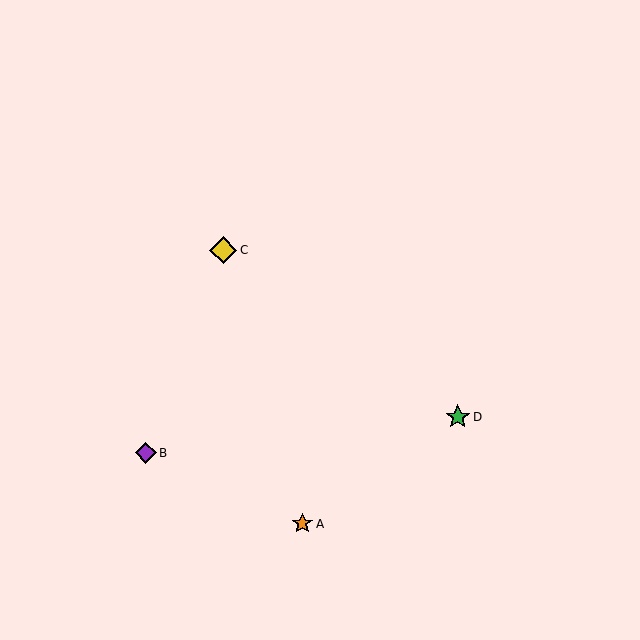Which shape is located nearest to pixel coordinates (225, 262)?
The yellow diamond (labeled C) at (223, 250) is nearest to that location.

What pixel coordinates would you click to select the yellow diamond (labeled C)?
Click at (223, 250) to select the yellow diamond C.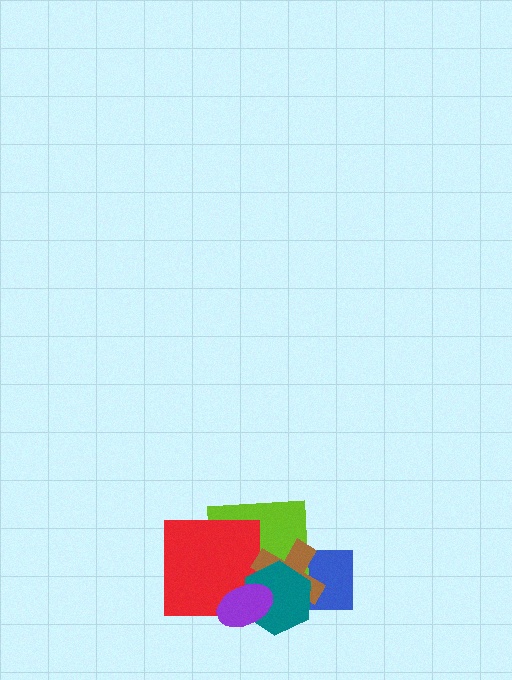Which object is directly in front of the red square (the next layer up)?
The teal hexagon is directly in front of the red square.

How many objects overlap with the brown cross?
4 objects overlap with the brown cross.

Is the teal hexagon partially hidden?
Yes, it is partially covered by another shape.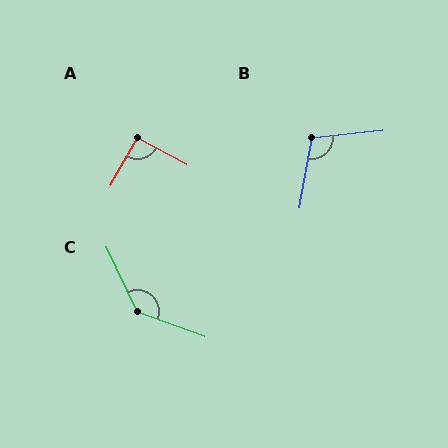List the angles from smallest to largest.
A (91°), B (106°), C (135°).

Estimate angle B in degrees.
Approximately 106 degrees.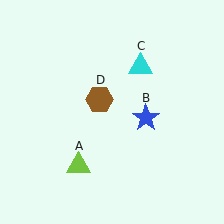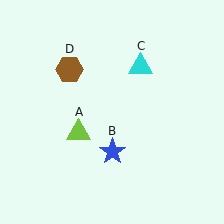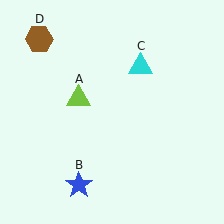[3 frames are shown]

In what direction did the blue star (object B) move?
The blue star (object B) moved down and to the left.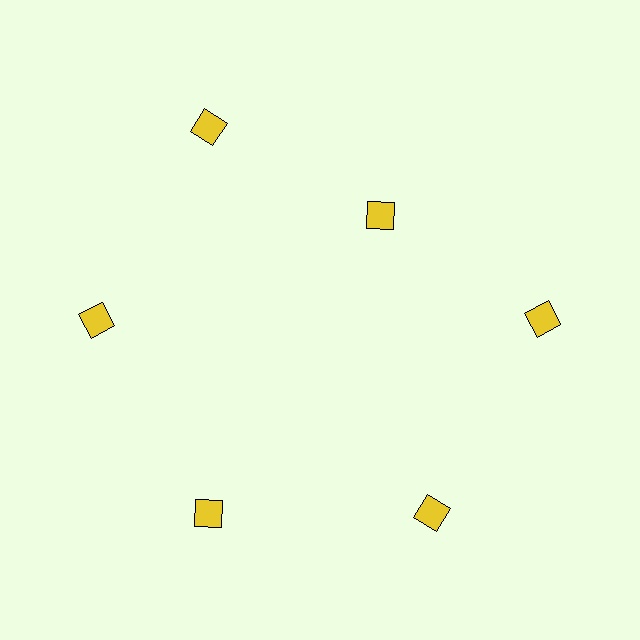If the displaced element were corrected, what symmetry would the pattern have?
It would have 6-fold rotational symmetry — the pattern would map onto itself every 60 degrees.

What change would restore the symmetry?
The symmetry would be restored by moving it outward, back onto the ring so that all 6 diamonds sit at equal angles and equal distance from the center.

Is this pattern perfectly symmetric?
No. The 6 yellow diamonds are arranged in a ring, but one element near the 1 o'clock position is pulled inward toward the center, breaking the 6-fold rotational symmetry.